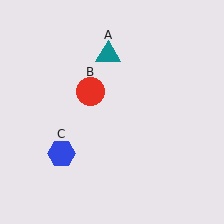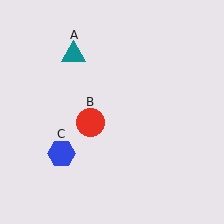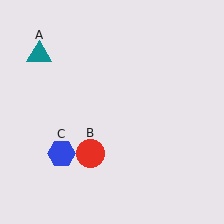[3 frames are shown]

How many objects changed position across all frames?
2 objects changed position: teal triangle (object A), red circle (object B).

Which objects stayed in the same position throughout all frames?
Blue hexagon (object C) remained stationary.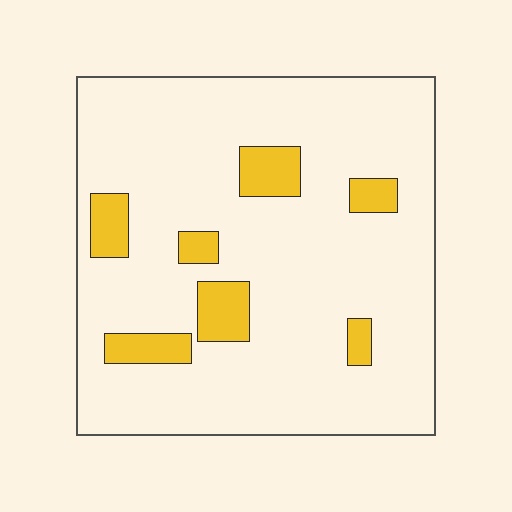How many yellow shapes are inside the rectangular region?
7.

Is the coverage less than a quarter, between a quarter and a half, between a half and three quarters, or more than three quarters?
Less than a quarter.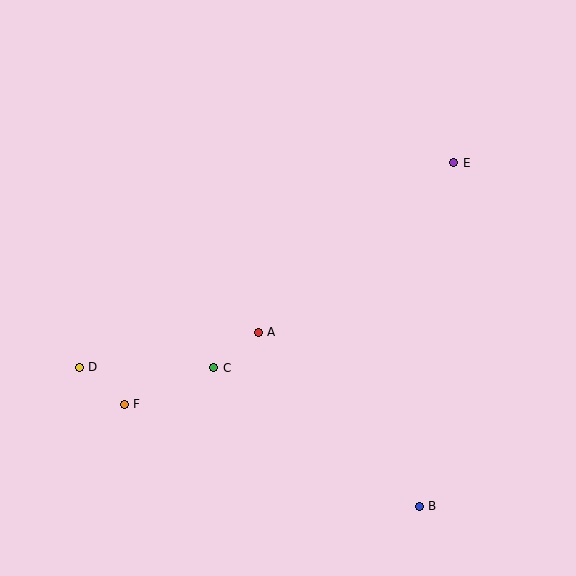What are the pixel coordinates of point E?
Point E is at (454, 163).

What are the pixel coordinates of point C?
Point C is at (214, 368).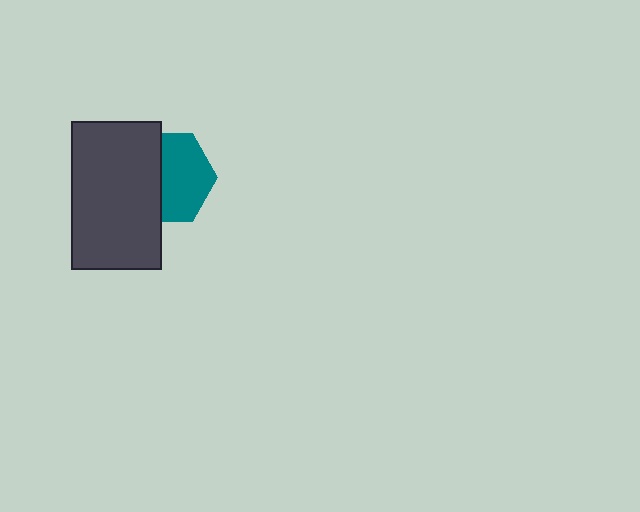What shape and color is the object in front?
The object in front is a dark gray rectangle.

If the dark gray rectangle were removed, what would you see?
You would see the complete teal hexagon.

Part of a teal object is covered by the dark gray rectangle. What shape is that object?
It is a hexagon.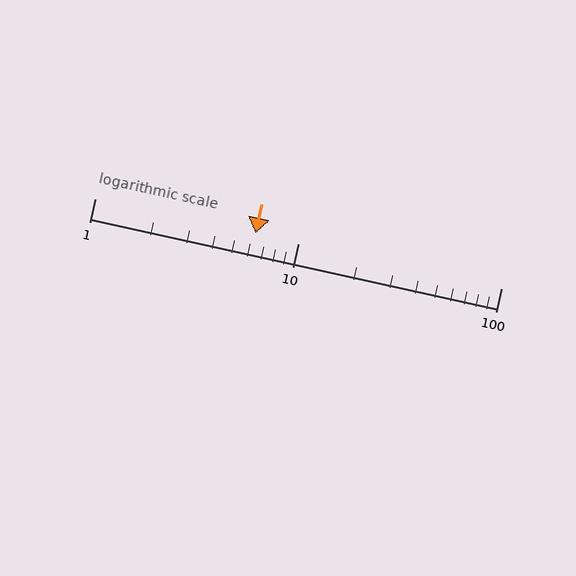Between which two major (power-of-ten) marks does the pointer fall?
The pointer is between 1 and 10.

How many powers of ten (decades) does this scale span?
The scale spans 2 decades, from 1 to 100.